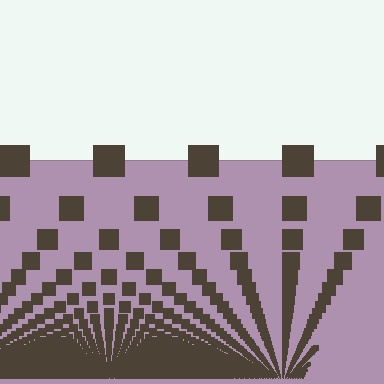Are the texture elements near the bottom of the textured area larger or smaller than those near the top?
Smaller. The gradient is inverted — elements near the bottom are smaller and denser.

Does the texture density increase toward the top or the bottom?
Density increases toward the bottom.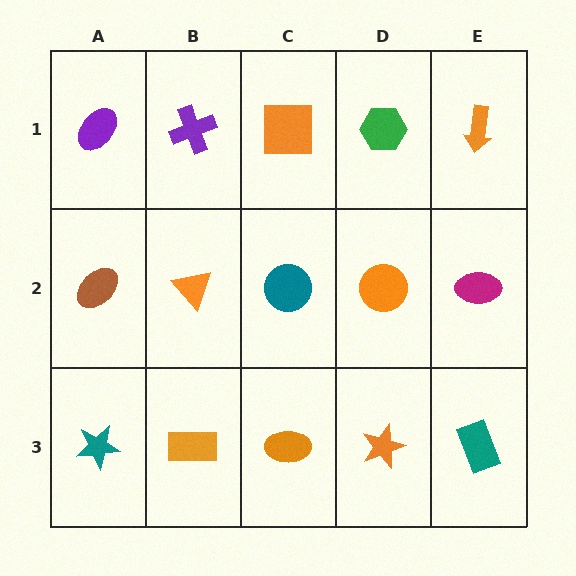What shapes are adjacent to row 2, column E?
An orange arrow (row 1, column E), a teal rectangle (row 3, column E), an orange circle (row 2, column D).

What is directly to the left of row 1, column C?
A purple cross.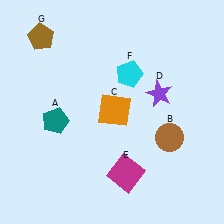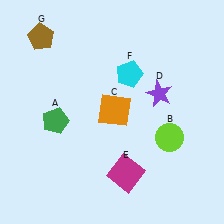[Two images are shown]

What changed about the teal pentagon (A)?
In Image 1, A is teal. In Image 2, it changed to green.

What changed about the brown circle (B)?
In Image 1, B is brown. In Image 2, it changed to lime.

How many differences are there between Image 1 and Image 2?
There are 2 differences between the two images.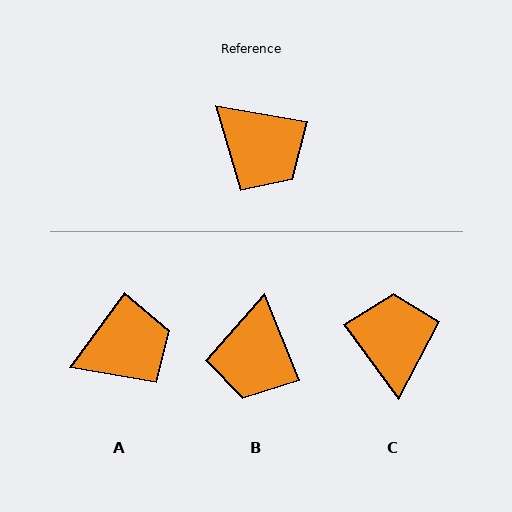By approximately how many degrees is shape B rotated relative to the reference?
Approximately 58 degrees clockwise.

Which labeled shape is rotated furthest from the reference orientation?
C, about 136 degrees away.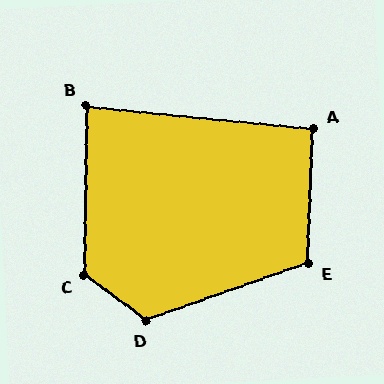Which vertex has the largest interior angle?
C, at approximately 125 degrees.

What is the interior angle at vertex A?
Approximately 94 degrees (approximately right).